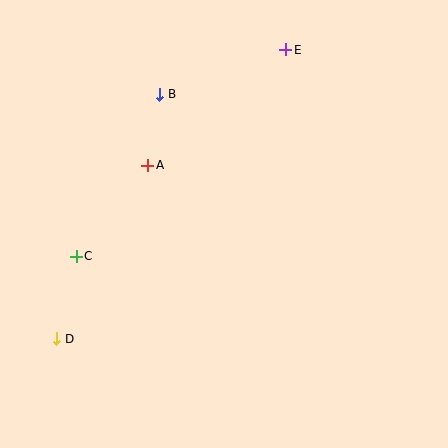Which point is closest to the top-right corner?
Point E is closest to the top-right corner.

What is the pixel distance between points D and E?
The distance between D and E is 369 pixels.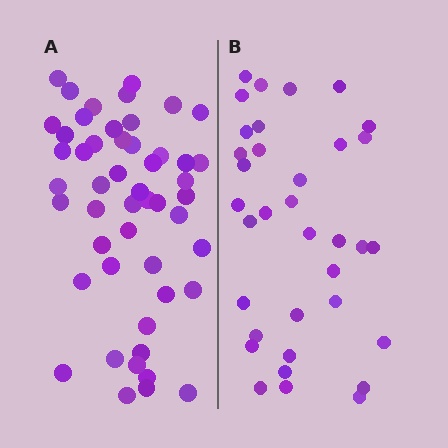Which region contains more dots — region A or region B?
Region A (the left region) has more dots.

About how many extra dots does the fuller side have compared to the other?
Region A has approximately 15 more dots than region B.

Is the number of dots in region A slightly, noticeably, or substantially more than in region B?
Region A has noticeably more, but not dramatically so. The ratio is roughly 1.4 to 1.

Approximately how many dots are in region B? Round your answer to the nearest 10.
About 40 dots. (The exact count is 35, which rounds to 40.)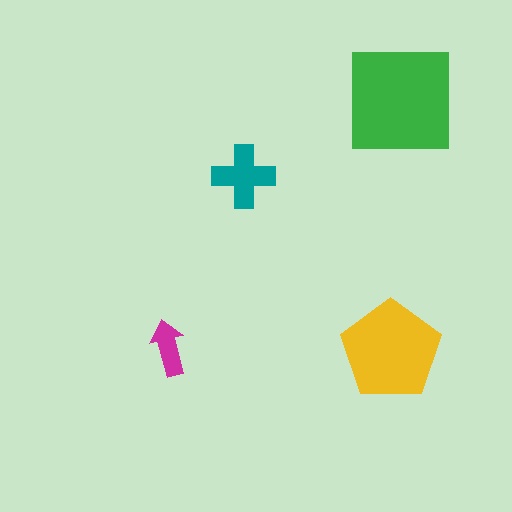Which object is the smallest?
The magenta arrow.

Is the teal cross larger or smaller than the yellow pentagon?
Smaller.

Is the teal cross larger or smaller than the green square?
Smaller.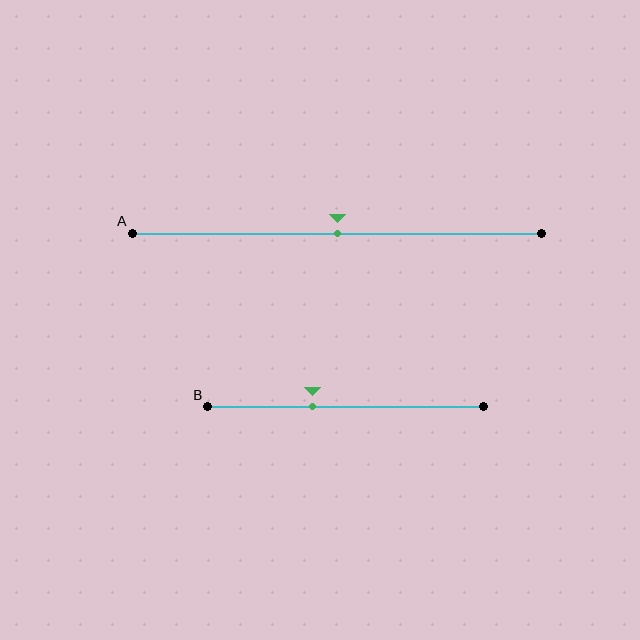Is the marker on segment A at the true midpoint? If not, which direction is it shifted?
Yes, the marker on segment A is at the true midpoint.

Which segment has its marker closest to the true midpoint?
Segment A has its marker closest to the true midpoint.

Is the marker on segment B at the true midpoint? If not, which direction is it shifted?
No, the marker on segment B is shifted to the left by about 12% of the segment length.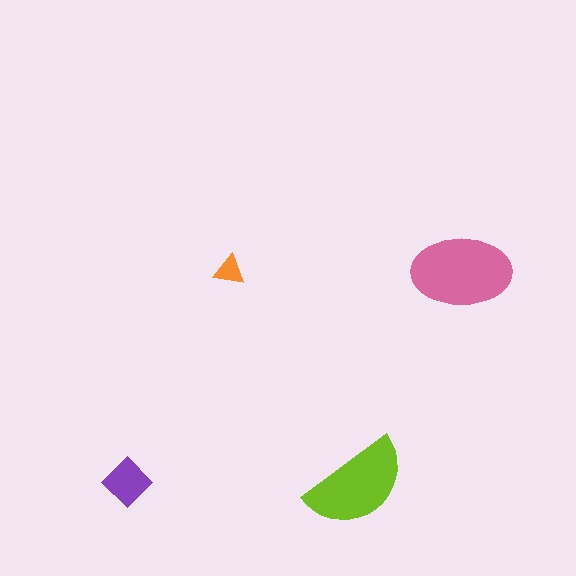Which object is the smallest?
The orange triangle.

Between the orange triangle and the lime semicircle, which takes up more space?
The lime semicircle.